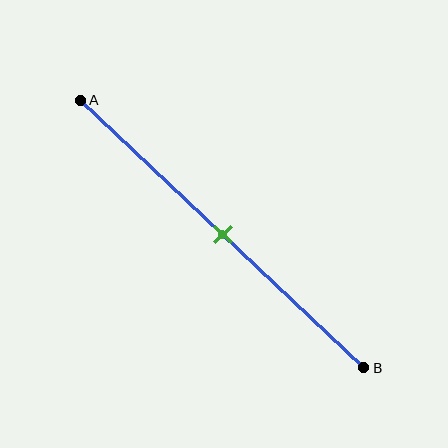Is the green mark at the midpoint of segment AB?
Yes, the mark is approximately at the midpoint.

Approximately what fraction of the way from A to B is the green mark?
The green mark is approximately 50% of the way from A to B.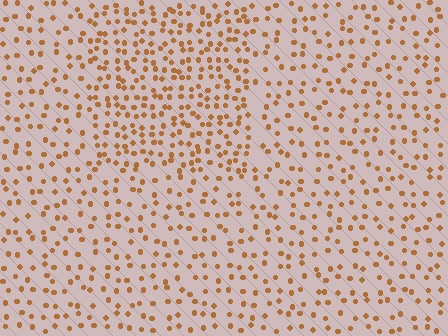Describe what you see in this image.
The image contains small brown elements arranged at two different densities. A rectangle-shaped region is visible where the elements are more densely packed than the surrounding area.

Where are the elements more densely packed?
The elements are more densely packed inside the rectangle boundary.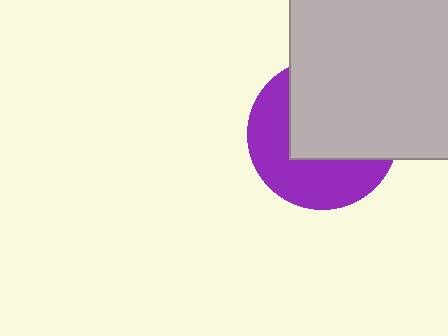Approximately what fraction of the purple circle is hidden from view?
Roughly 53% of the purple circle is hidden behind the light gray square.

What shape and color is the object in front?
The object in front is a light gray square.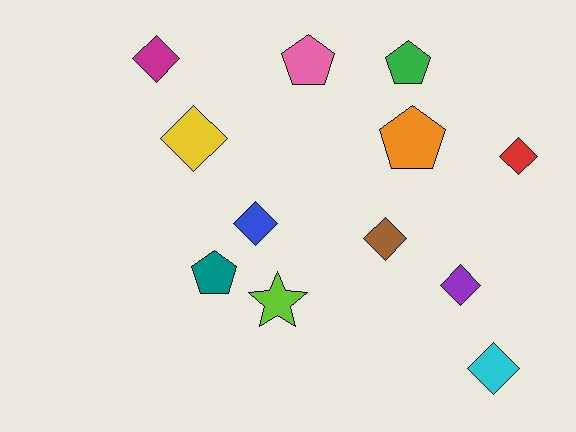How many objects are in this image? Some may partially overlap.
There are 12 objects.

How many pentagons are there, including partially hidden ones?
There are 4 pentagons.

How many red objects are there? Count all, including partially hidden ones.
There is 1 red object.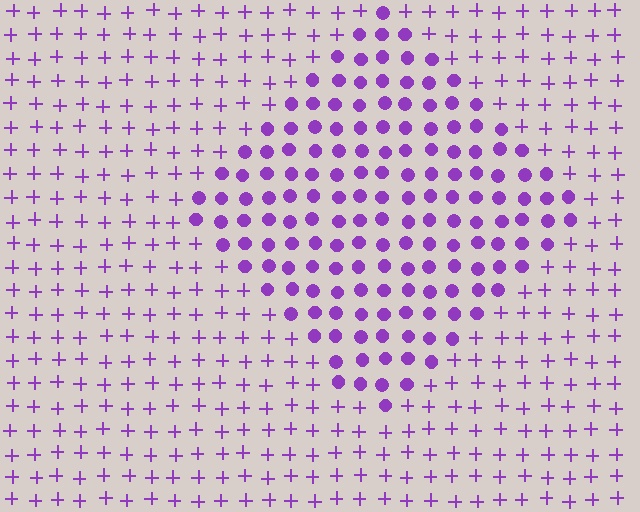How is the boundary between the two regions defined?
The boundary is defined by a change in element shape: circles inside vs. plus signs outside. All elements share the same color and spacing.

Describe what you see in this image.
The image is filled with small purple elements arranged in a uniform grid. A diamond-shaped region contains circles, while the surrounding area contains plus signs. The boundary is defined purely by the change in element shape.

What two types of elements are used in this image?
The image uses circles inside the diamond region and plus signs outside it.